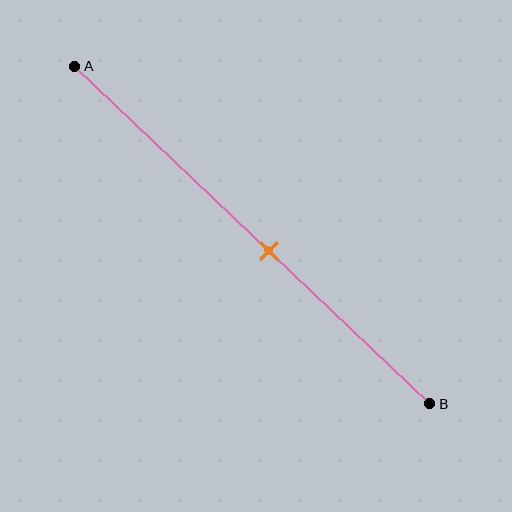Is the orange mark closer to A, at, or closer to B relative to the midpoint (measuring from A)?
The orange mark is closer to point B than the midpoint of segment AB.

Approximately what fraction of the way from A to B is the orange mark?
The orange mark is approximately 55% of the way from A to B.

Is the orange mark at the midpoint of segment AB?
No, the mark is at about 55% from A, not at the 50% midpoint.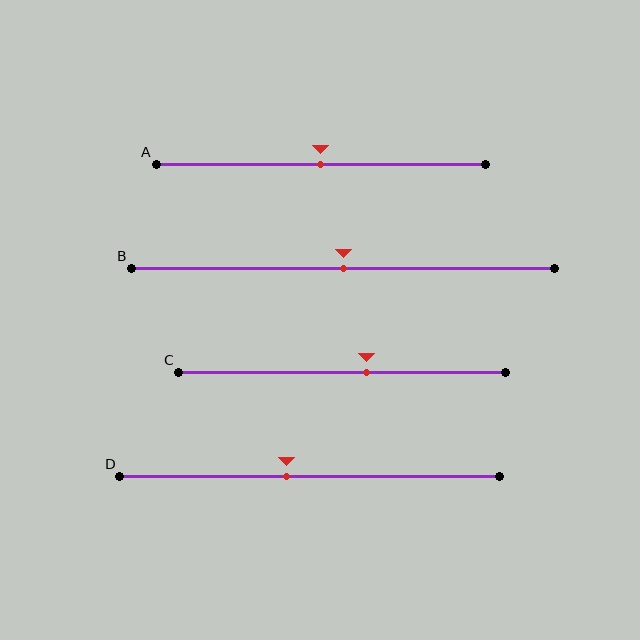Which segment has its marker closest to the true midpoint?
Segment A has its marker closest to the true midpoint.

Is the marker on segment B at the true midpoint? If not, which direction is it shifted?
Yes, the marker on segment B is at the true midpoint.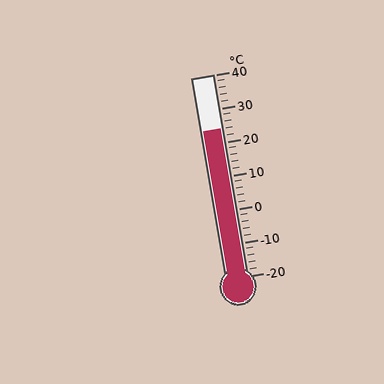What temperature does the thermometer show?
The thermometer shows approximately 24°C.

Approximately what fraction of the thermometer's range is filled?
The thermometer is filled to approximately 75% of its range.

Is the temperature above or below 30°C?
The temperature is below 30°C.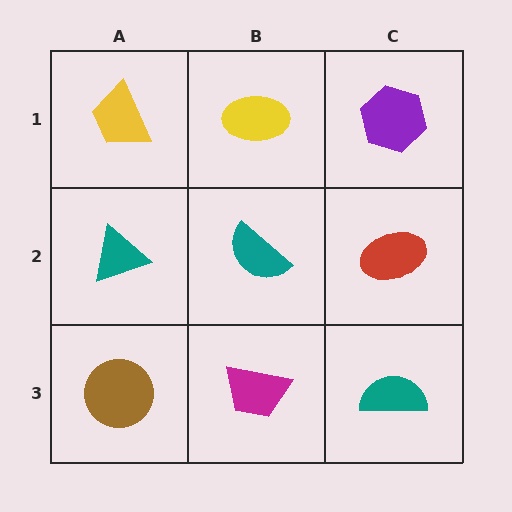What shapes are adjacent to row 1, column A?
A teal triangle (row 2, column A), a yellow ellipse (row 1, column B).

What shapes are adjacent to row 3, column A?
A teal triangle (row 2, column A), a magenta trapezoid (row 3, column B).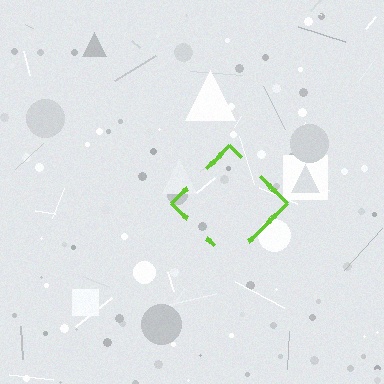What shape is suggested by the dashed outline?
The dashed outline suggests a diamond.